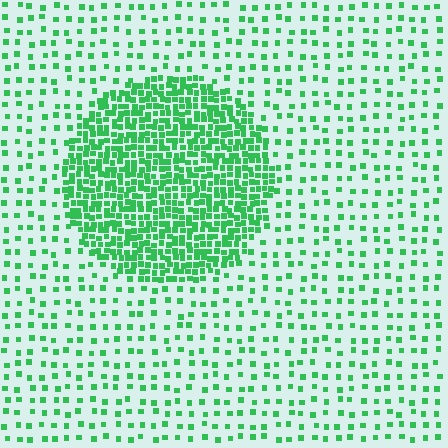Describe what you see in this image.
The image contains small green elements arranged at two different densities. A circle-shaped region is visible where the elements are more densely packed than the surrounding area.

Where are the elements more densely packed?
The elements are more densely packed inside the circle boundary.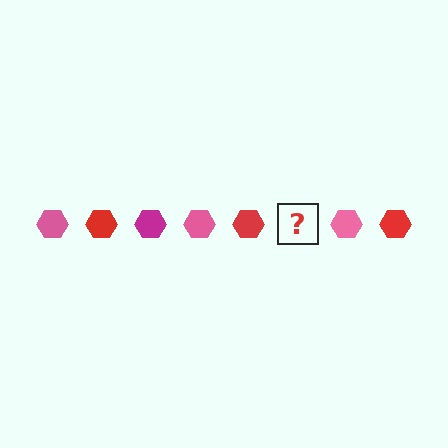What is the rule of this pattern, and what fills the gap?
The rule is that the pattern cycles through pink, red, magenta hexagons. The gap should be filled with a magenta hexagon.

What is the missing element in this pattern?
The missing element is a magenta hexagon.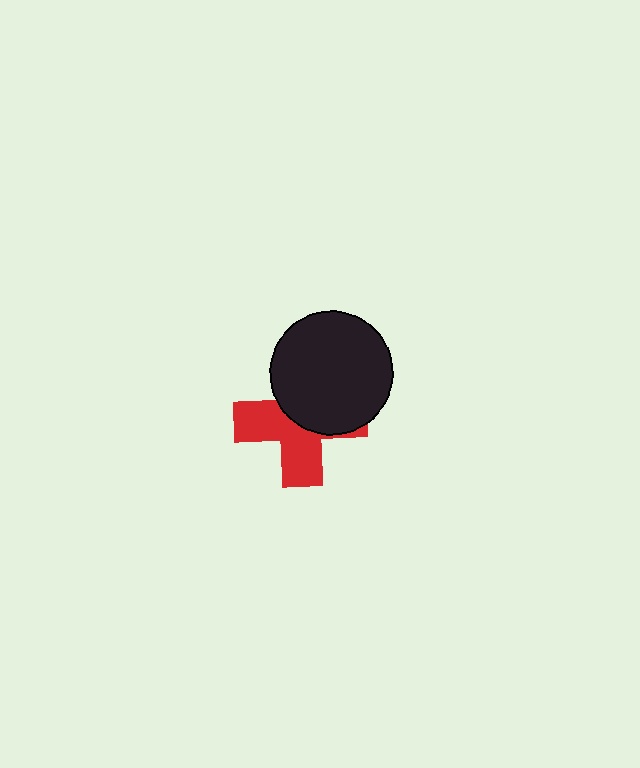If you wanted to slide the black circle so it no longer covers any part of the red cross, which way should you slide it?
Slide it toward the upper-right — that is the most direct way to separate the two shapes.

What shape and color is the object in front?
The object in front is a black circle.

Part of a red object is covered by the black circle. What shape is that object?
It is a cross.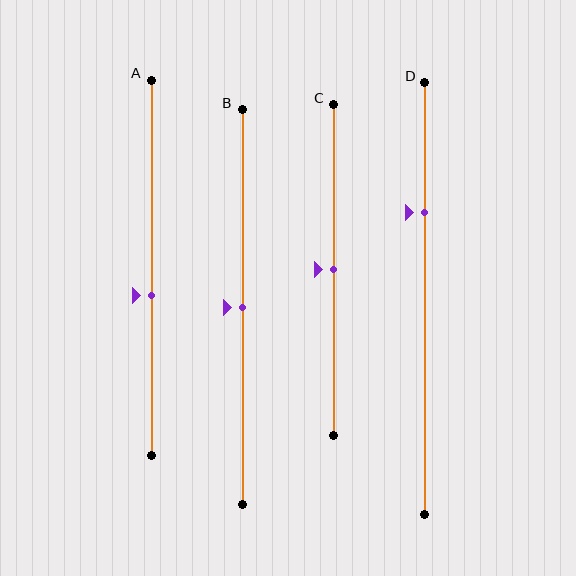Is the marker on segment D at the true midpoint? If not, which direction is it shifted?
No, the marker on segment D is shifted upward by about 20% of the segment length.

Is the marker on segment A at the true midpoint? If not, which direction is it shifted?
No, the marker on segment A is shifted downward by about 7% of the segment length.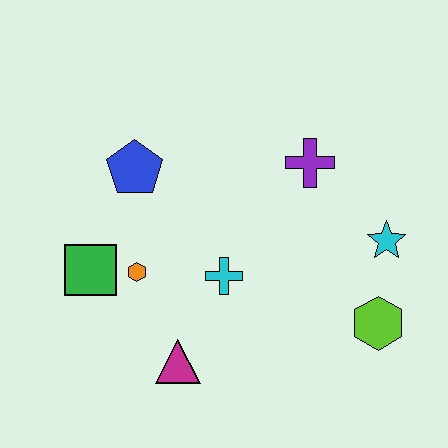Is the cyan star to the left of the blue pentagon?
No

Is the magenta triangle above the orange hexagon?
No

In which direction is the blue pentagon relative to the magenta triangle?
The blue pentagon is above the magenta triangle.